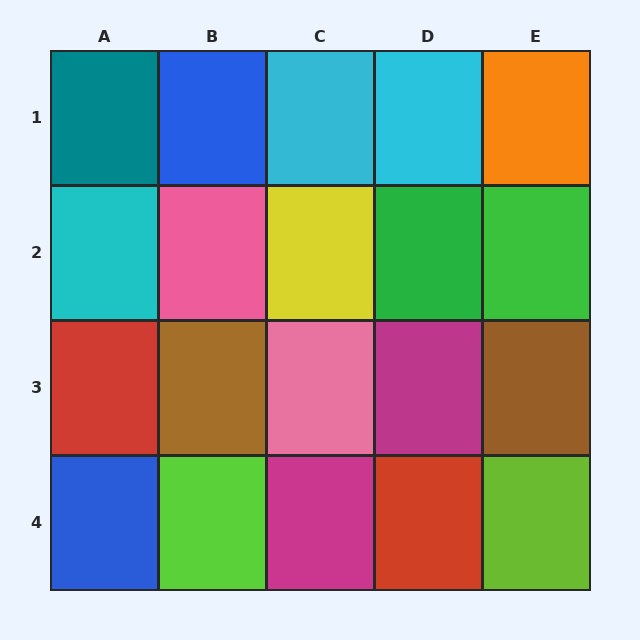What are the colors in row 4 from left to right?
Blue, lime, magenta, red, lime.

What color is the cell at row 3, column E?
Brown.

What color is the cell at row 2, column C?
Yellow.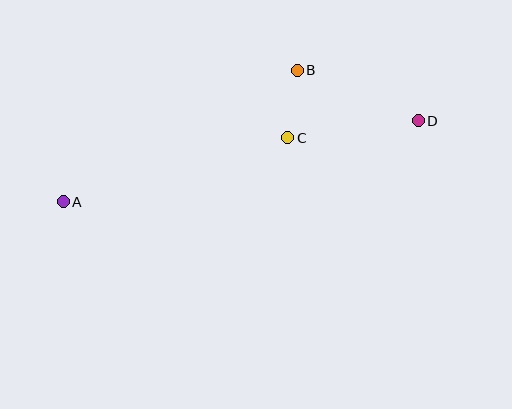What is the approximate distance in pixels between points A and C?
The distance between A and C is approximately 233 pixels.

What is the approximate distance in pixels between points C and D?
The distance between C and D is approximately 131 pixels.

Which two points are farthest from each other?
Points A and D are farthest from each other.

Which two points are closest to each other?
Points B and C are closest to each other.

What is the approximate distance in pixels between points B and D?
The distance between B and D is approximately 131 pixels.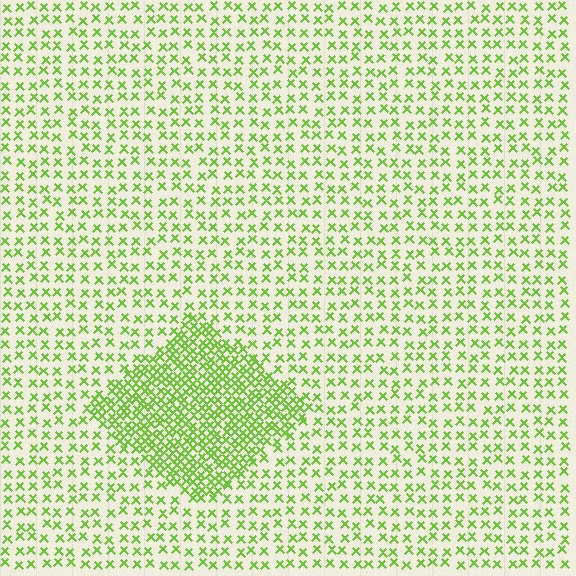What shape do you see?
I see a diamond.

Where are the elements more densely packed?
The elements are more densely packed inside the diamond boundary.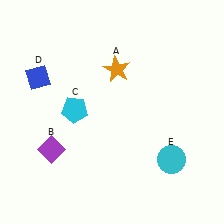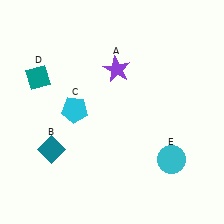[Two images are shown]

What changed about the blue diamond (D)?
In Image 1, D is blue. In Image 2, it changed to teal.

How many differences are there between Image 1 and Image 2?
There are 3 differences between the two images.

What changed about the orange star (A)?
In Image 1, A is orange. In Image 2, it changed to purple.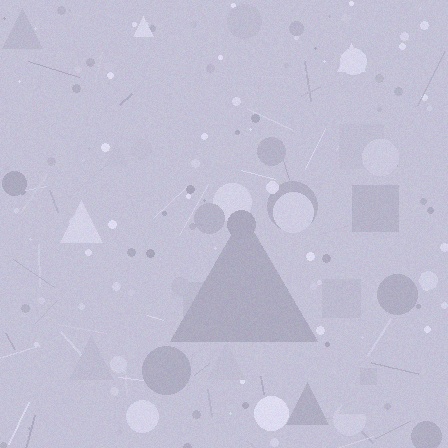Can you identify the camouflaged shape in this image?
The camouflaged shape is a triangle.